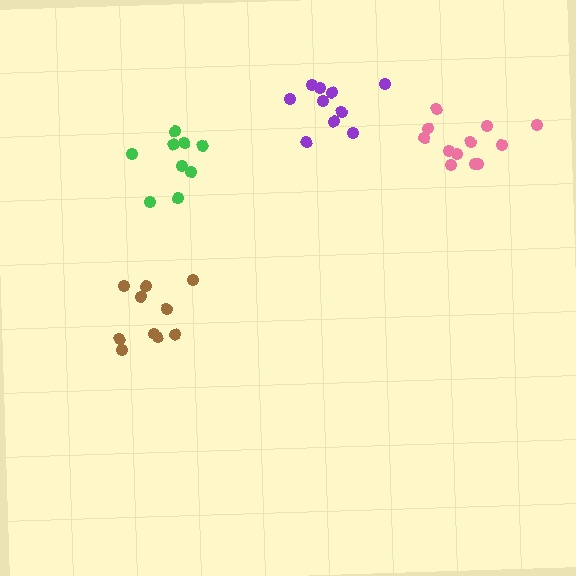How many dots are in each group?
Group 1: 10 dots, Group 2: 9 dots, Group 3: 10 dots, Group 4: 12 dots (41 total).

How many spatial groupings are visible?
There are 4 spatial groupings.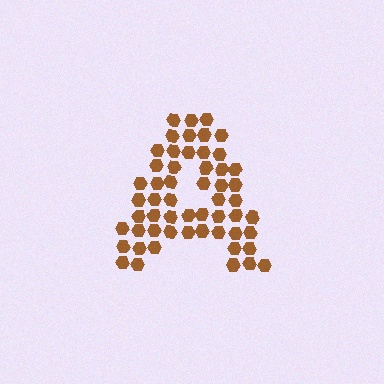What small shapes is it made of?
It is made of small hexagons.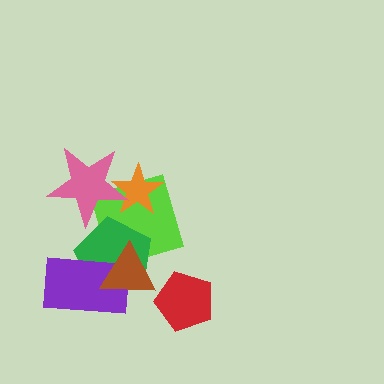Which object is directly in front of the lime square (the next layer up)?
The green pentagon is directly in front of the lime square.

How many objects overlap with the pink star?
2 objects overlap with the pink star.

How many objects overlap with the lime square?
4 objects overlap with the lime square.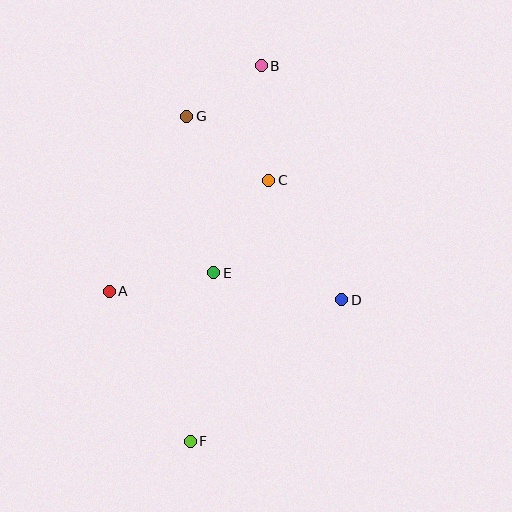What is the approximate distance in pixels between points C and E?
The distance between C and E is approximately 108 pixels.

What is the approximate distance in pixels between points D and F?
The distance between D and F is approximately 208 pixels.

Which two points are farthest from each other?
Points B and F are farthest from each other.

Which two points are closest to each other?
Points B and G are closest to each other.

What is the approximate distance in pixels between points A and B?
The distance between A and B is approximately 272 pixels.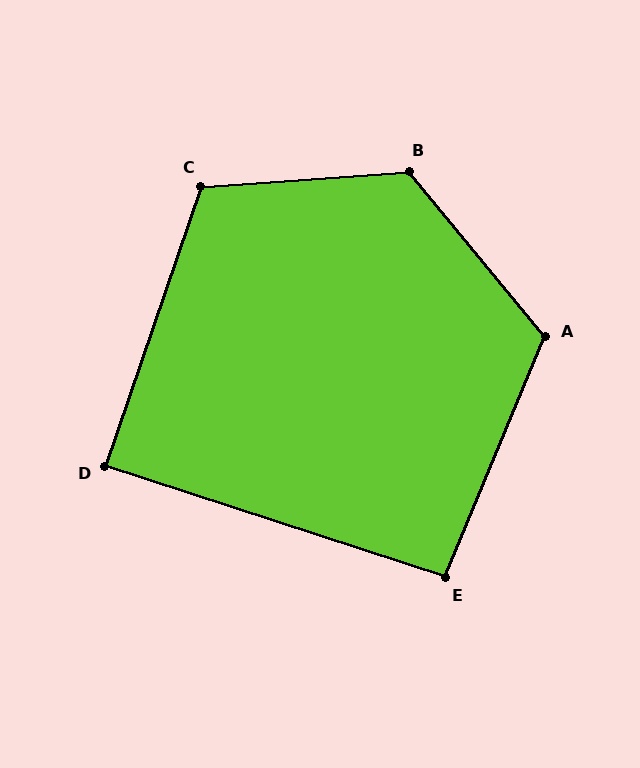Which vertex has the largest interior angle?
B, at approximately 125 degrees.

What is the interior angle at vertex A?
Approximately 118 degrees (obtuse).